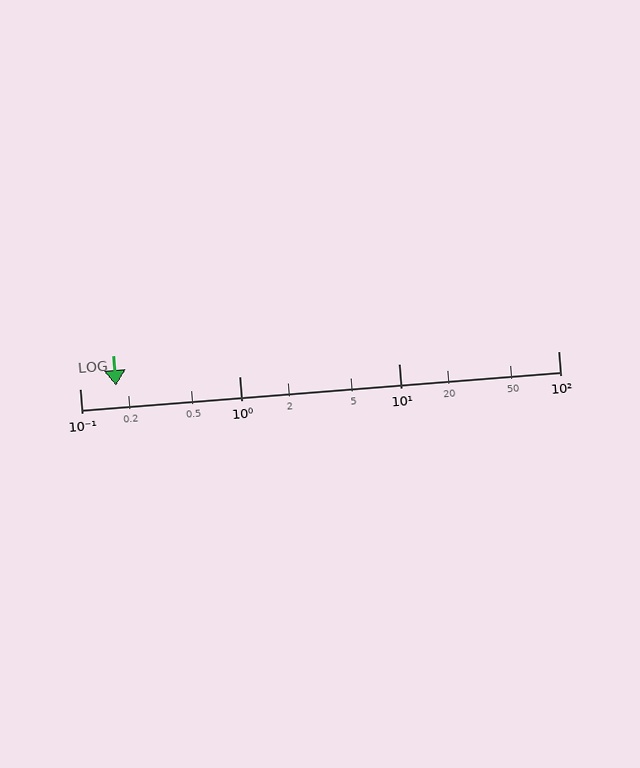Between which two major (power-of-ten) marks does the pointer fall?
The pointer is between 0.1 and 1.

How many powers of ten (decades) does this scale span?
The scale spans 3 decades, from 0.1 to 100.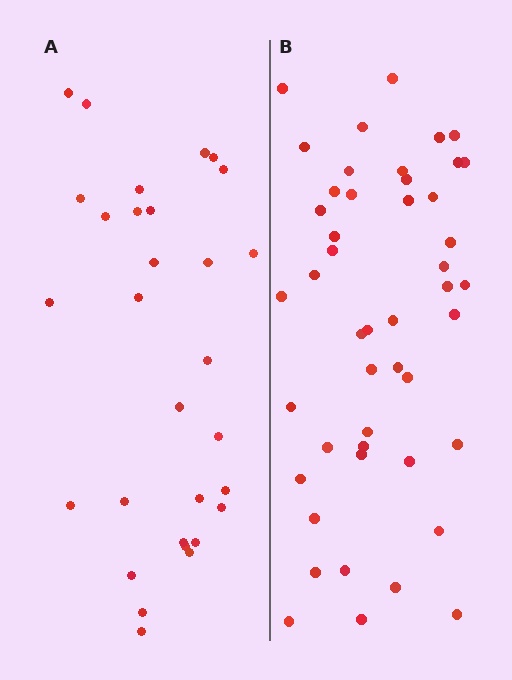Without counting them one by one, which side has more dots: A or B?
Region B (the right region) has more dots.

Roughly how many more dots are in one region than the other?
Region B has approximately 15 more dots than region A.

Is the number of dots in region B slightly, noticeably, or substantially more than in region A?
Region B has substantially more. The ratio is roughly 1.6 to 1.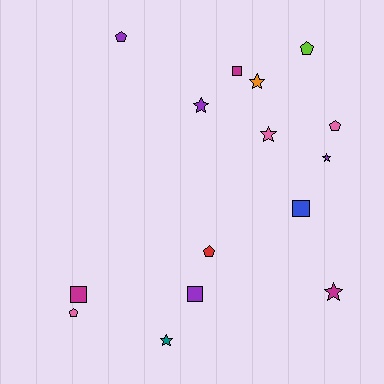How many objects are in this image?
There are 15 objects.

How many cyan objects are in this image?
There are no cyan objects.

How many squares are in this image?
There are 4 squares.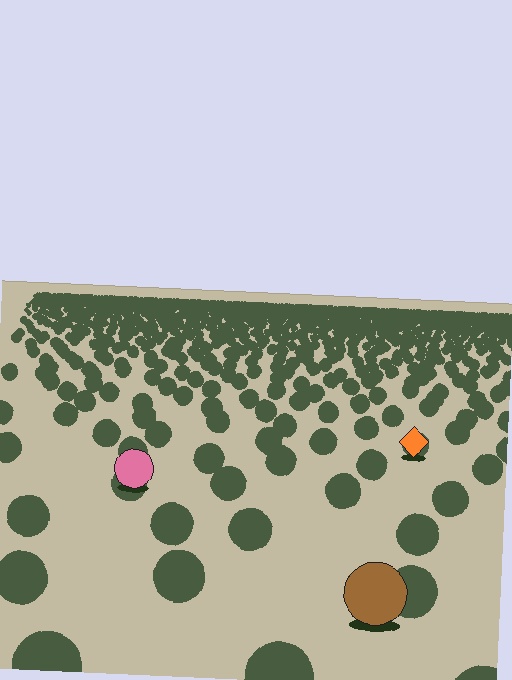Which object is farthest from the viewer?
The orange diamond is farthest from the viewer. It appears smaller and the ground texture around it is denser.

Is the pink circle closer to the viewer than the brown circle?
No. The brown circle is closer — you can tell from the texture gradient: the ground texture is coarser near it.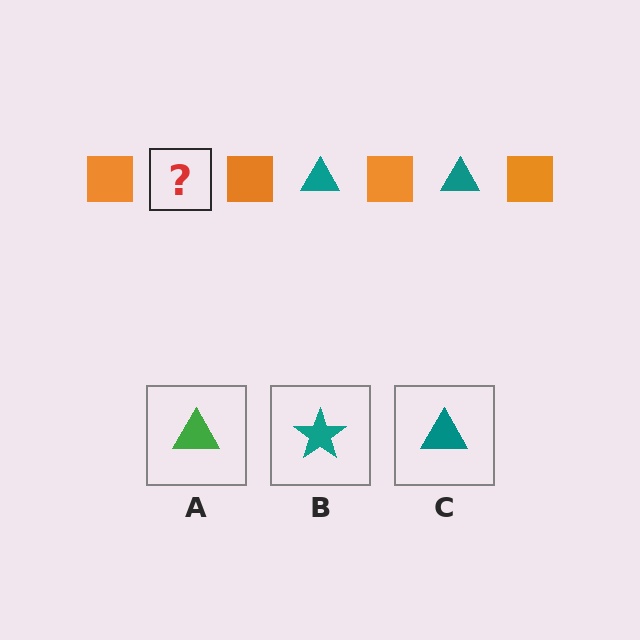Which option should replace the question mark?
Option C.